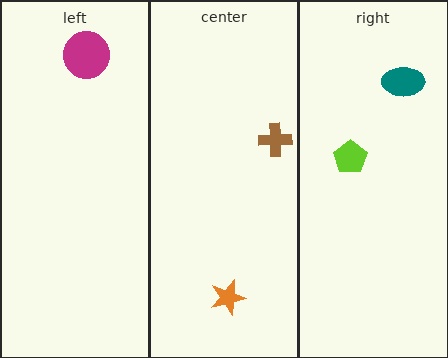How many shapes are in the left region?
1.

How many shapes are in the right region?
2.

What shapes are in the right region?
The teal ellipse, the lime pentagon.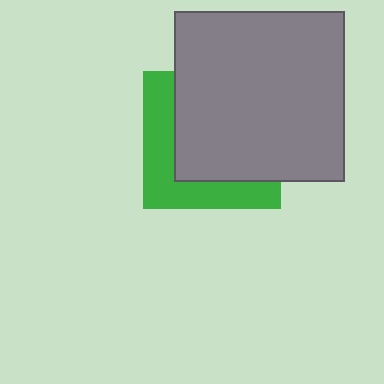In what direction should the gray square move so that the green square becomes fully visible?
The gray square should move toward the upper-right. That is the shortest direction to clear the overlap and leave the green square fully visible.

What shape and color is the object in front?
The object in front is a gray square.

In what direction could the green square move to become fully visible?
The green square could move toward the lower-left. That would shift it out from behind the gray square entirely.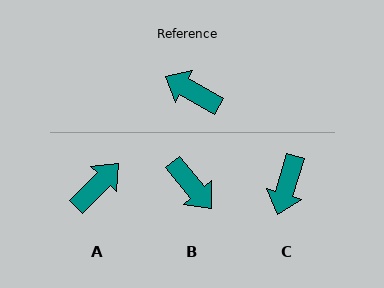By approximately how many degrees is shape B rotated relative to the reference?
Approximately 159 degrees counter-clockwise.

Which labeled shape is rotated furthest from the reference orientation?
B, about 159 degrees away.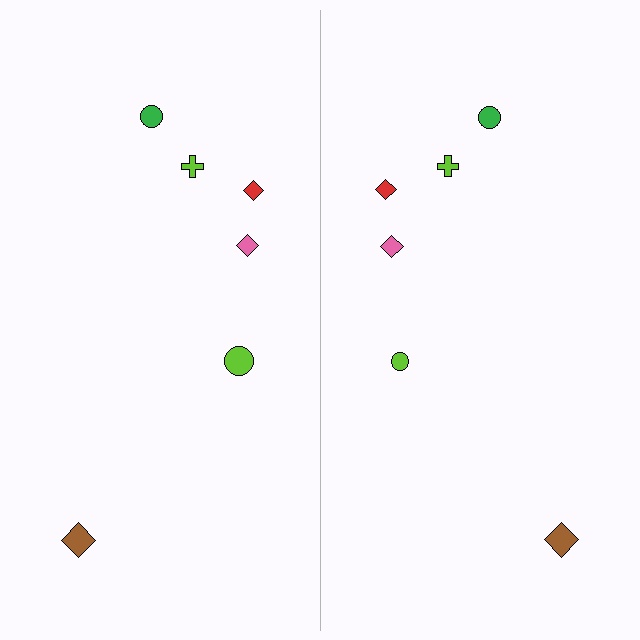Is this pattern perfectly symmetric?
No, the pattern is not perfectly symmetric. The lime circle on the right side has a different size than its mirror counterpart.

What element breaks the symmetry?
The lime circle on the right side has a different size than its mirror counterpart.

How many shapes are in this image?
There are 12 shapes in this image.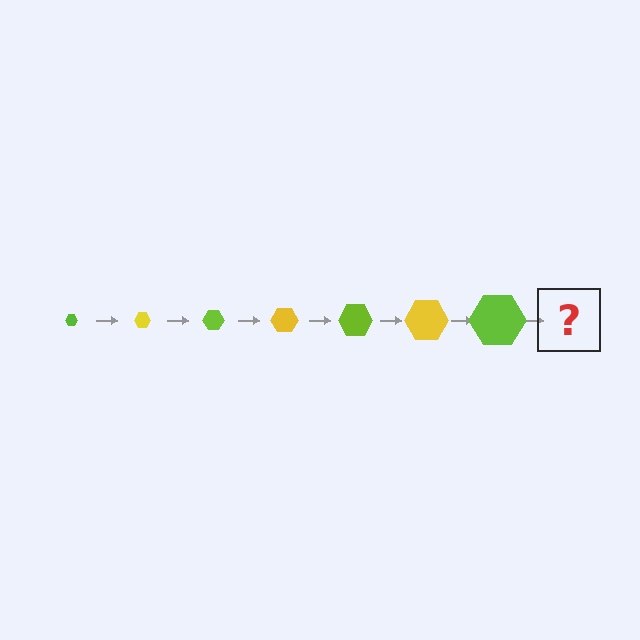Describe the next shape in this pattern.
It should be a yellow hexagon, larger than the previous one.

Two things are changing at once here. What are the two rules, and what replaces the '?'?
The two rules are that the hexagon grows larger each step and the color cycles through lime and yellow. The '?' should be a yellow hexagon, larger than the previous one.